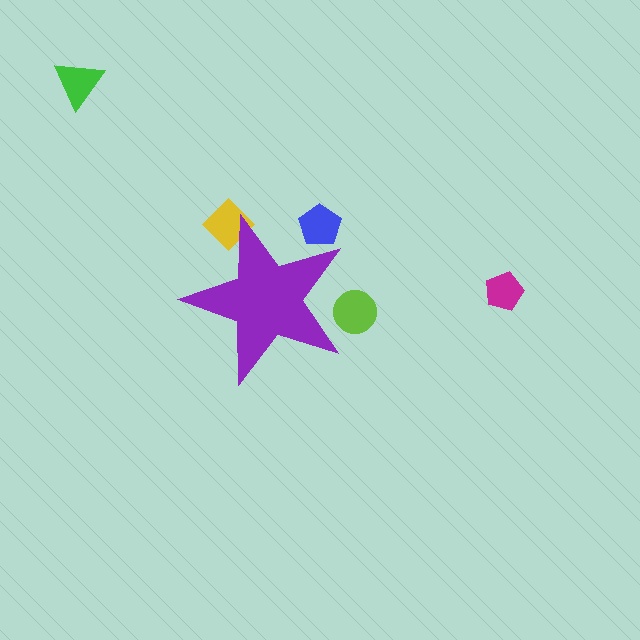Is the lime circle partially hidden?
Yes, the lime circle is partially hidden behind the purple star.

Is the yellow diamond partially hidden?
Yes, the yellow diamond is partially hidden behind the purple star.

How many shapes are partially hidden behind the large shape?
3 shapes are partially hidden.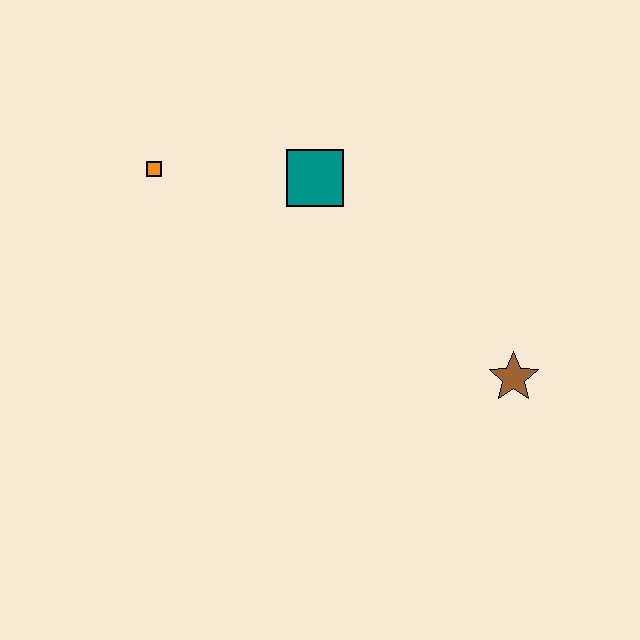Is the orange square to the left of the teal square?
Yes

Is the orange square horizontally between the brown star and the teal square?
No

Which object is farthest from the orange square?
The brown star is farthest from the orange square.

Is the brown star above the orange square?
No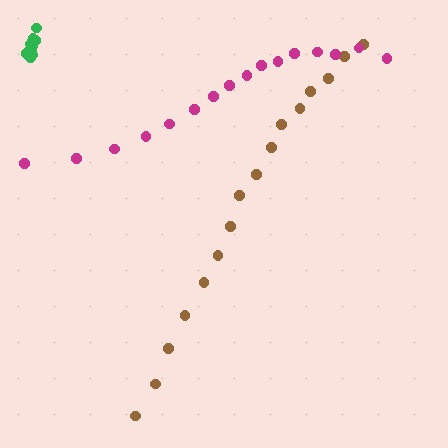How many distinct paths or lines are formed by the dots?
There are 3 distinct paths.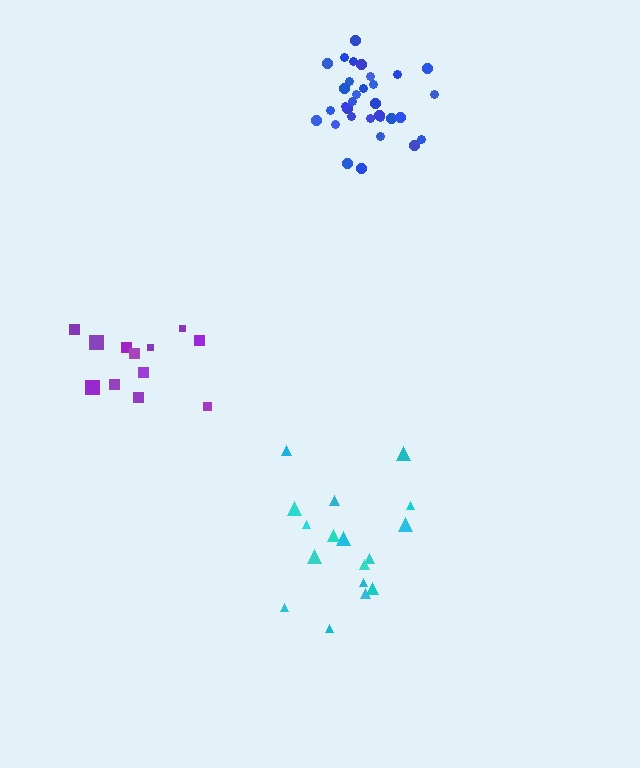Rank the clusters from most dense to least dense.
blue, cyan, purple.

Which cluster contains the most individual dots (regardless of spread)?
Blue (32).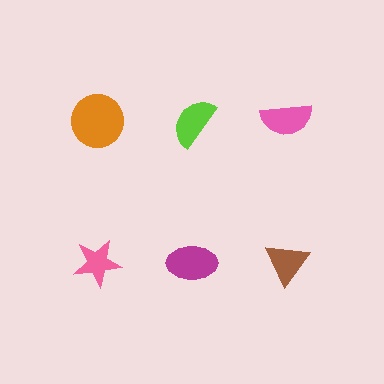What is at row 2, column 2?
A magenta ellipse.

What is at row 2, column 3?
A brown triangle.